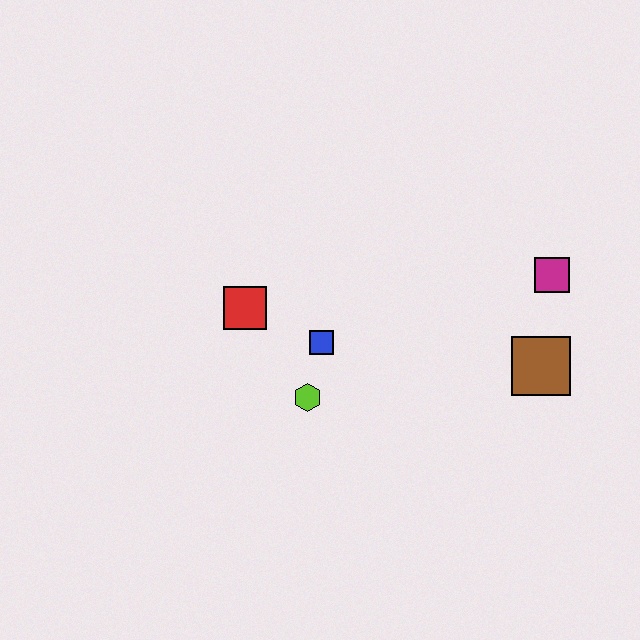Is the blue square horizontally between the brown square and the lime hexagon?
Yes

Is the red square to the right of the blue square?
No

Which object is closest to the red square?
The blue square is closest to the red square.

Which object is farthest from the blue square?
The magenta square is farthest from the blue square.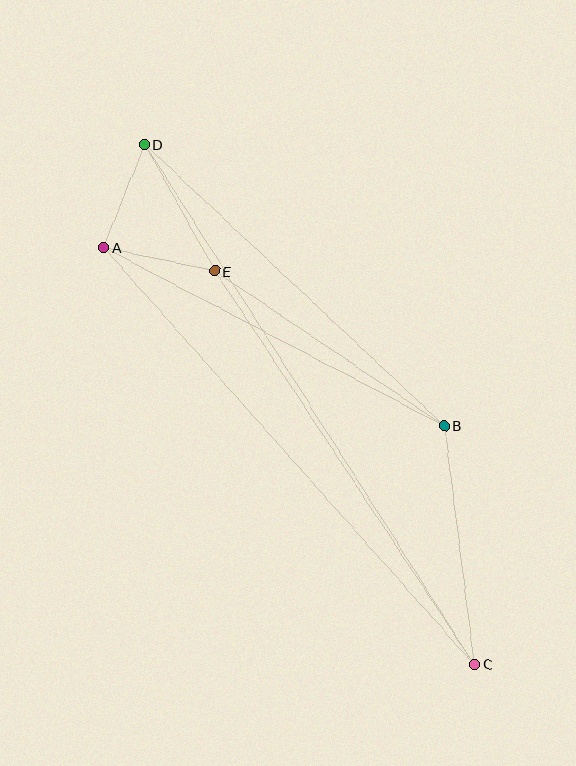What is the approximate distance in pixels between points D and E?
The distance between D and E is approximately 144 pixels.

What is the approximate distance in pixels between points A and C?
The distance between A and C is approximately 558 pixels.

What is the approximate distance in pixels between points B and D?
The distance between B and D is approximately 411 pixels.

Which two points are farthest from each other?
Points C and D are farthest from each other.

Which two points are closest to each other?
Points A and D are closest to each other.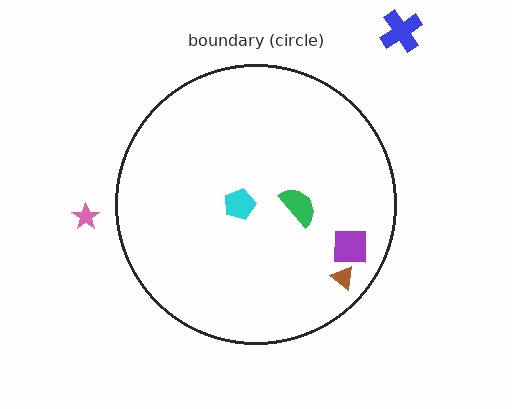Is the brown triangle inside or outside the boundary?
Inside.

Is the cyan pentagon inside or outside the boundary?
Inside.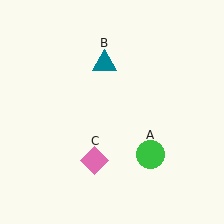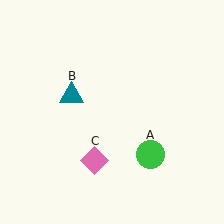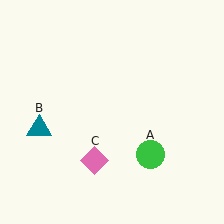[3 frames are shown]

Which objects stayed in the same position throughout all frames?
Green circle (object A) and pink diamond (object C) remained stationary.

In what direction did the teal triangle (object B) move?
The teal triangle (object B) moved down and to the left.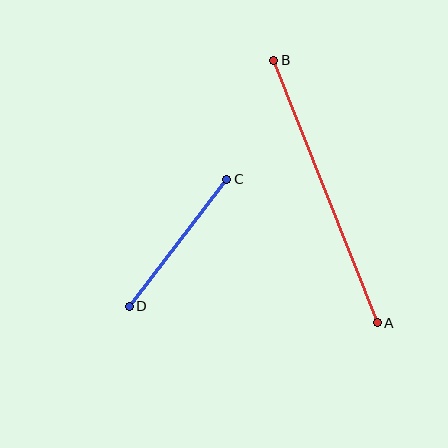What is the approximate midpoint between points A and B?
The midpoint is at approximately (326, 192) pixels.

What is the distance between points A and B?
The distance is approximately 282 pixels.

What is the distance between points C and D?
The distance is approximately 160 pixels.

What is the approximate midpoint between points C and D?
The midpoint is at approximately (178, 243) pixels.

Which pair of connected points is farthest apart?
Points A and B are farthest apart.